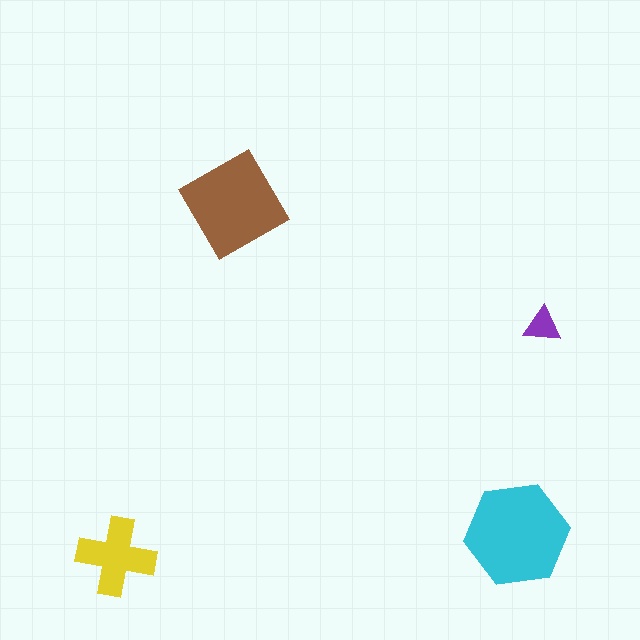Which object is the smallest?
The purple triangle.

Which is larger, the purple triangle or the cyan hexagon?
The cyan hexagon.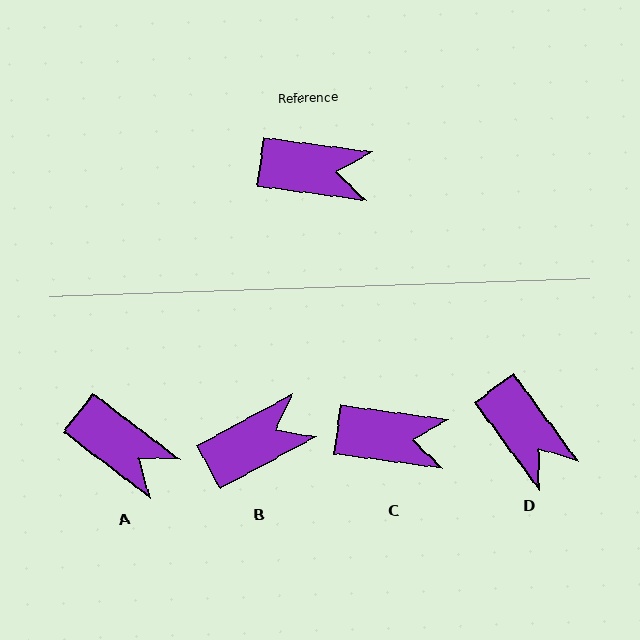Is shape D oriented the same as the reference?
No, it is off by about 46 degrees.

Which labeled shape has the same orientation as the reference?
C.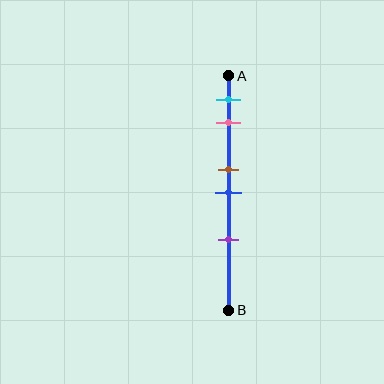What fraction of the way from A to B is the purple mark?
The purple mark is approximately 70% (0.7) of the way from A to B.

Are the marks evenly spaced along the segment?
No, the marks are not evenly spaced.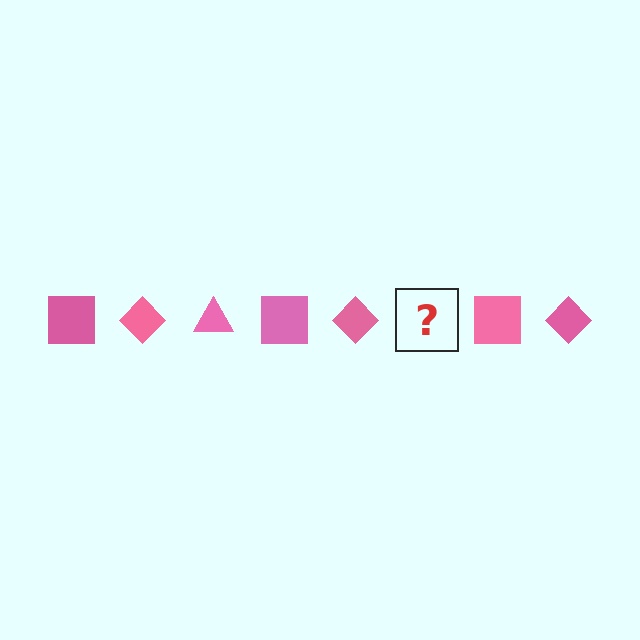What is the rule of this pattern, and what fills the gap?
The rule is that the pattern cycles through square, diamond, triangle shapes in pink. The gap should be filled with a pink triangle.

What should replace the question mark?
The question mark should be replaced with a pink triangle.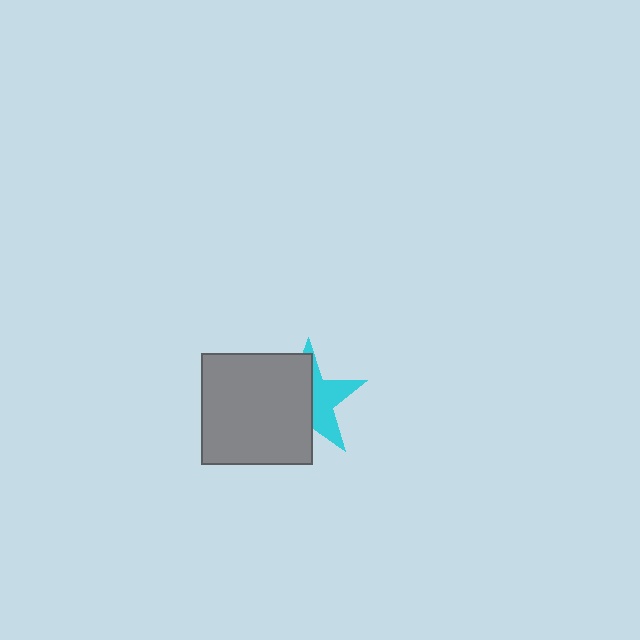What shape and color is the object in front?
The object in front is a gray square.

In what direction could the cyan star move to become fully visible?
The cyan star could move right. That would shift it out from behind the gray square entirely.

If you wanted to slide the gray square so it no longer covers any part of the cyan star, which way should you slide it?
Slide it left — that is the most direct way to separate the two shapes.